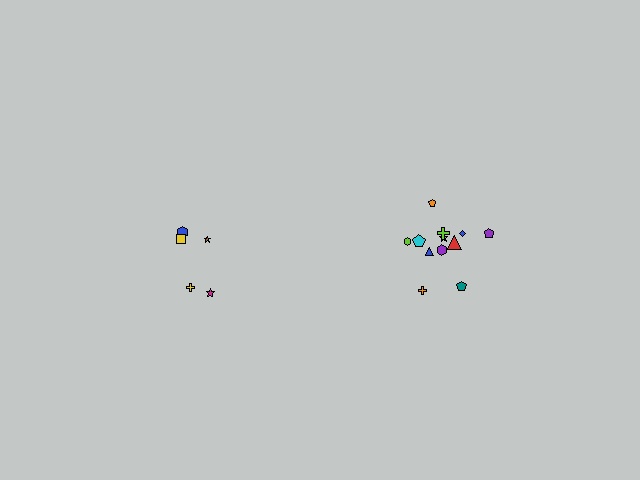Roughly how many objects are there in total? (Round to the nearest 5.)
Roughly 15 objects in total.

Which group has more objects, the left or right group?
The right group.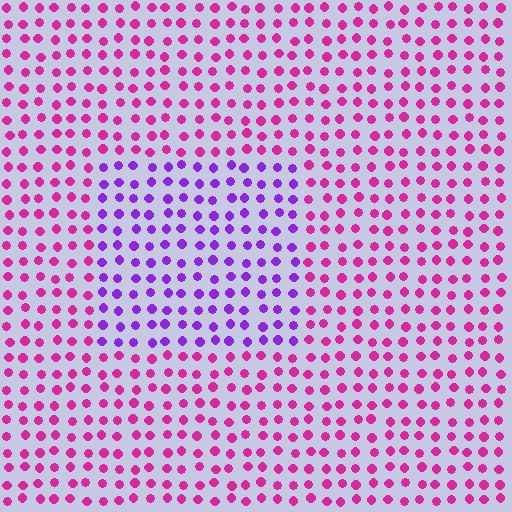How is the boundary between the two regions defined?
The boundary is defined purely by a slight shift in hue (about 45 degrees). Spacing, size, and orientation are identical on both sides.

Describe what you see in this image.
The image is filled with small magenta elements in a uniform arrangement. A rectangle-shaped region is visible where the elements are tinted to a slightly different hue, forming a subtle color boundary.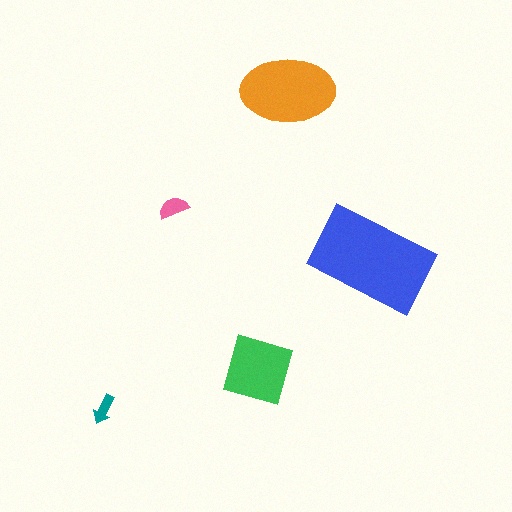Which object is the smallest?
The teal arrow.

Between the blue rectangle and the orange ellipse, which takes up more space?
The blue rectangle.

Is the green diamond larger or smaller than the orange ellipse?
Smaller.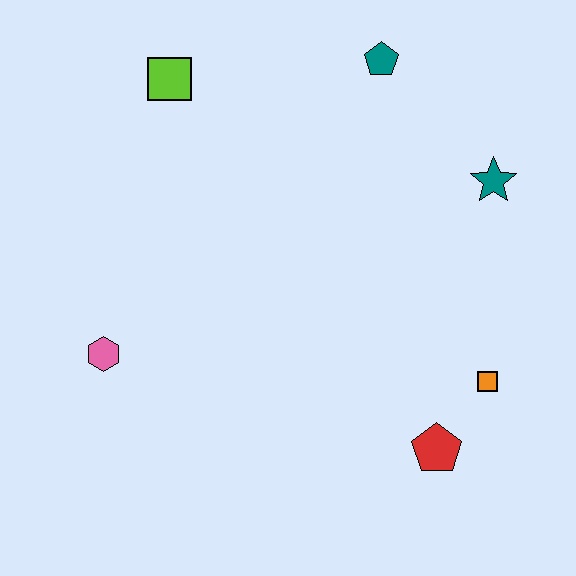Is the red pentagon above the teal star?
No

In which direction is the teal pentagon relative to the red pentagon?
The teal pentagon is above the red pentagon.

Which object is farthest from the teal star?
The pink hexagon is farthest from the teal star.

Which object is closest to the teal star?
The teal pentagon is closest to the teal star.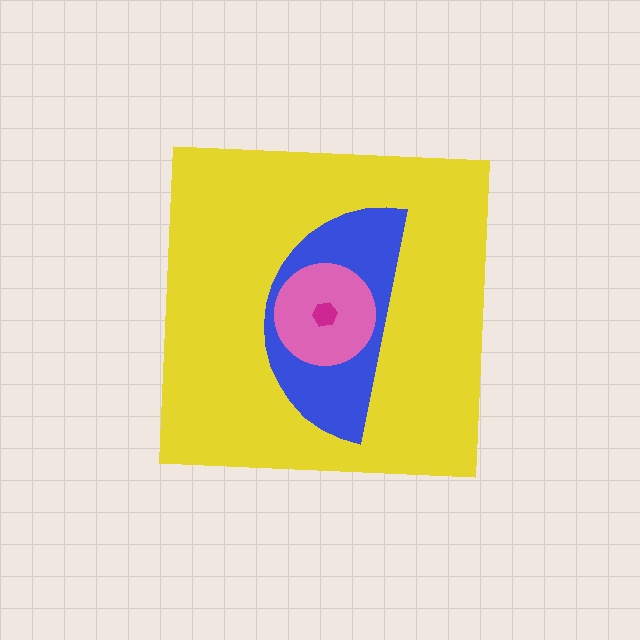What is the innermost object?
The magenta hexagon.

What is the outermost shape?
The yellow square.